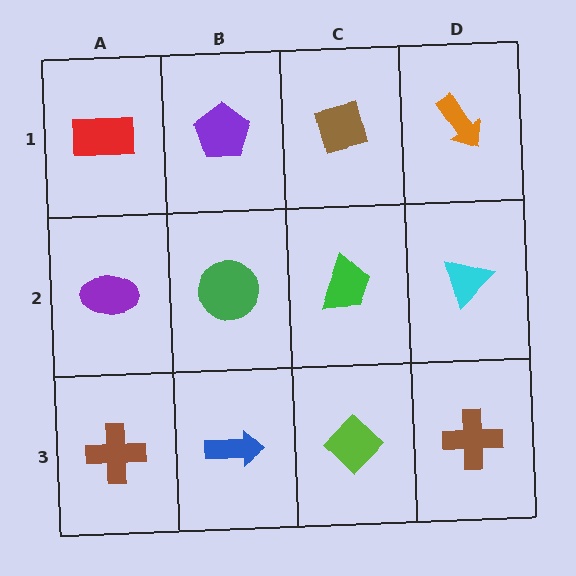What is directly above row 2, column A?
A red rectangle.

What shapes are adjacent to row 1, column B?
A green circle (row 2, column B), a red rectangle (row 1, column A), a brown square (row 1, column C).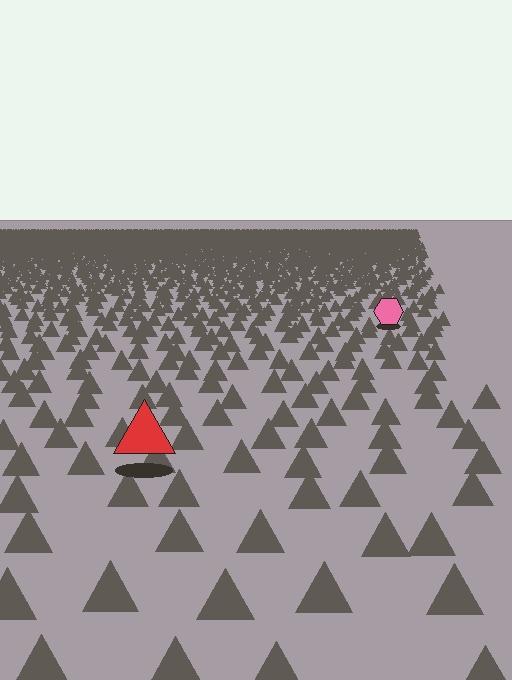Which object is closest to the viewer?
The red triangle is closest. The texture marks near it are larger and more spread out.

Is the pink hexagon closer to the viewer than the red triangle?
No. The red triangle is closer — you can tell from the texture gradient: the ground texture is coarser near it.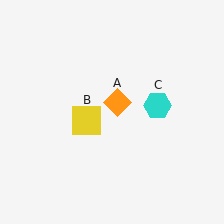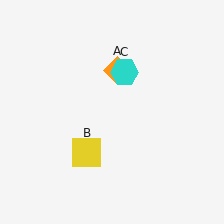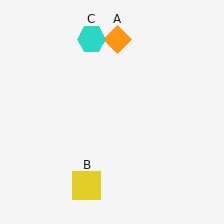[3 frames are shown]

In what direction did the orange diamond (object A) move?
The orange diamond (object A) moved up.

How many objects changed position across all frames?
3 objects changed position: orange diamond (object A), yellow square (object B), cyan hexagon (object C).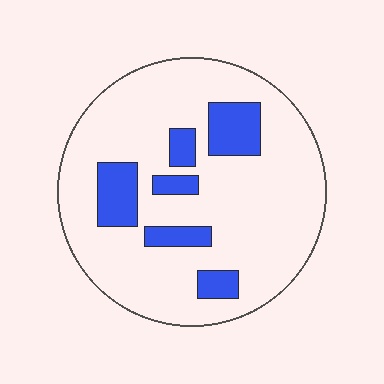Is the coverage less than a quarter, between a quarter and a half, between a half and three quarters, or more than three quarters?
Less than a quarter.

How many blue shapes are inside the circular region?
6.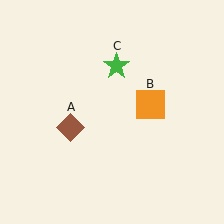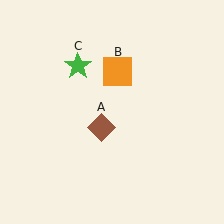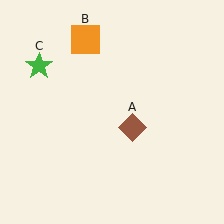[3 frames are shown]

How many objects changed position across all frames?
3 objects changed position: brown diamond (object A), orange square (object B), green star (object C).